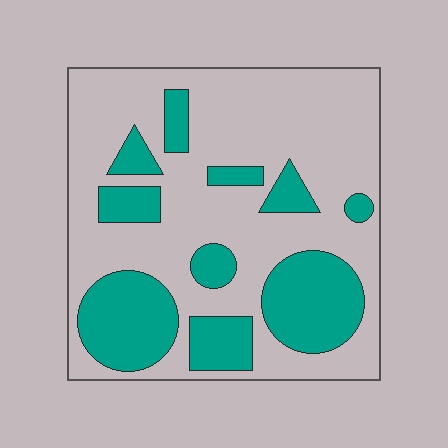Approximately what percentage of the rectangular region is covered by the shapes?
Approximately 30%.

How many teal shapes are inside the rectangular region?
10.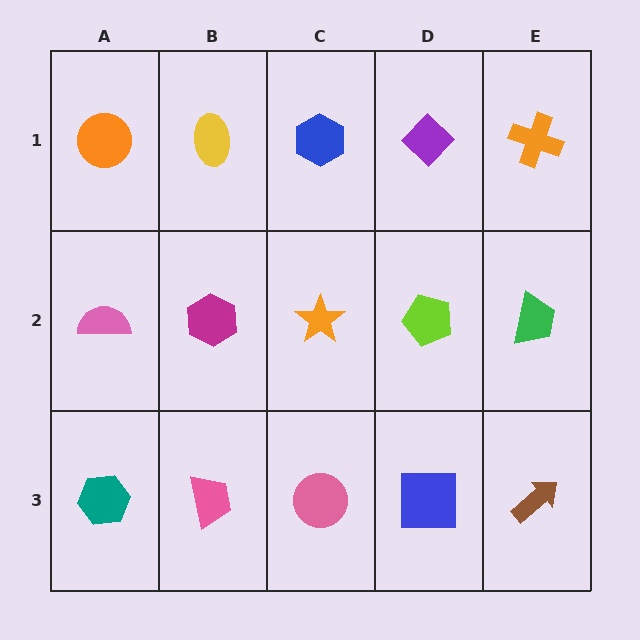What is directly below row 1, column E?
A green trapezoid.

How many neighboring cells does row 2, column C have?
4.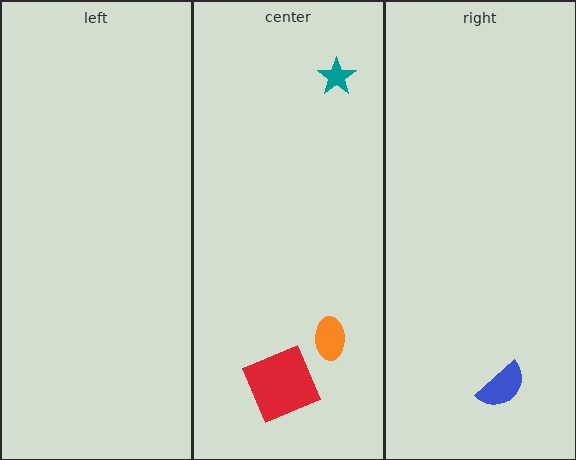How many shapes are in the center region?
3.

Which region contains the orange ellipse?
The center region.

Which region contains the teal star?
The center region.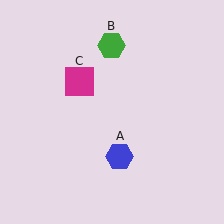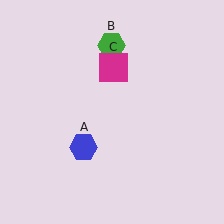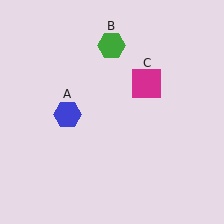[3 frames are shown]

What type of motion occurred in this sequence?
The blue hexagon (object A), magenta square (object C) rotated clockwise around the center of the scene.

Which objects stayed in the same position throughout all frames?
Green hexagon (object B) remained stationary.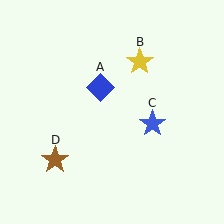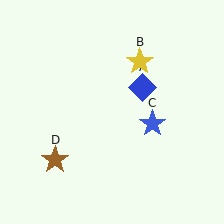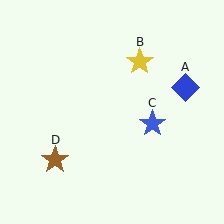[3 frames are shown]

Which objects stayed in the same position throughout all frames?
Yellow star (object B) and blue star (object C) and brown star (object D) remained stationary.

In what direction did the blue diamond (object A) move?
The blue diamond (object A) moved right.